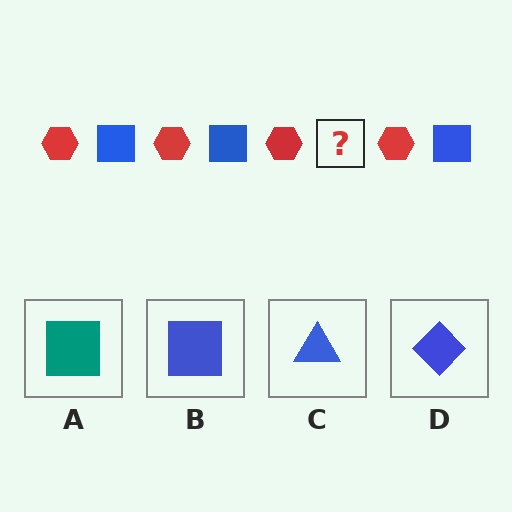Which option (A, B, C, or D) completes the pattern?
B.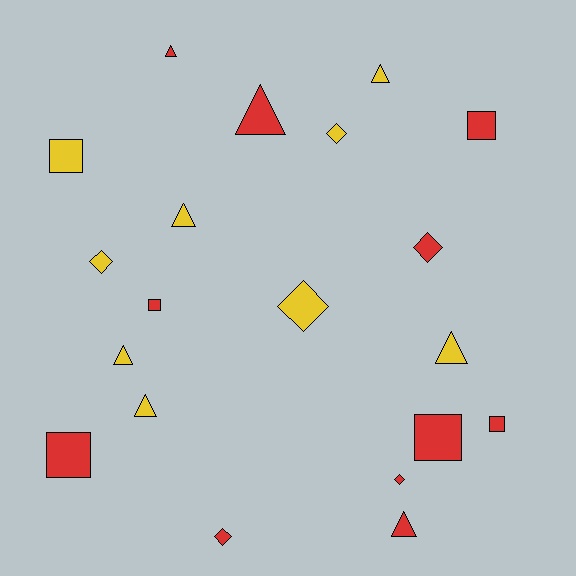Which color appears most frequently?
Red, with 11 objects.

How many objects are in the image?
There are 20 objects.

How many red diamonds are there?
There are 3 red diamonds.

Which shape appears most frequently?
Triangle, with 8 objects.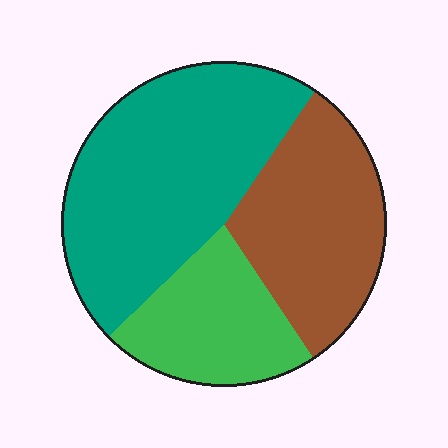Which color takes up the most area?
Teal, at roughly 45%.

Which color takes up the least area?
Green, at roughly 20%.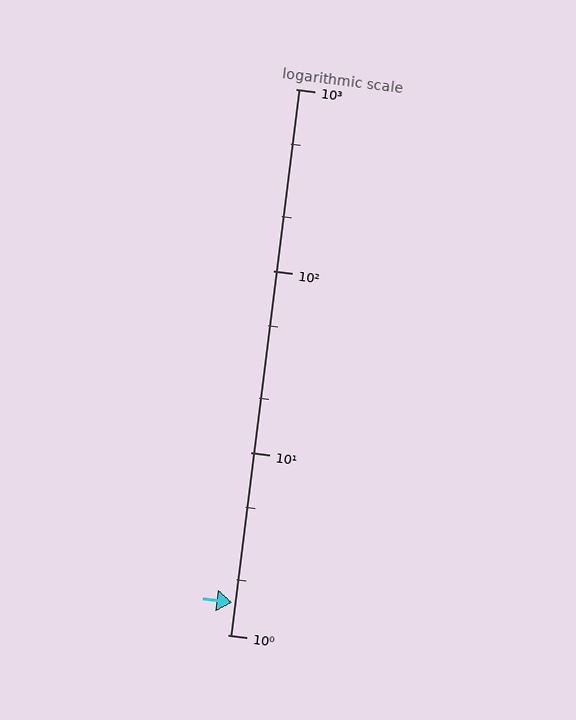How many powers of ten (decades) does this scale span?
The scale spans 3 decades, from 1 to 1000.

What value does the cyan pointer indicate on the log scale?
The pointer indicates approximately 1.5.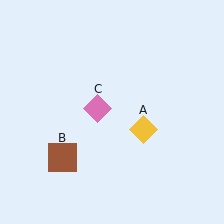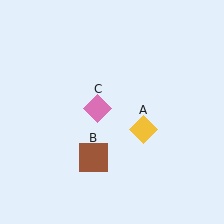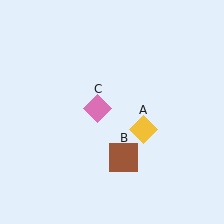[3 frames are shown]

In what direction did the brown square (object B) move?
The brown square (object B) moved right.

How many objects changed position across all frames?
1 object changed position: brown square (object B).